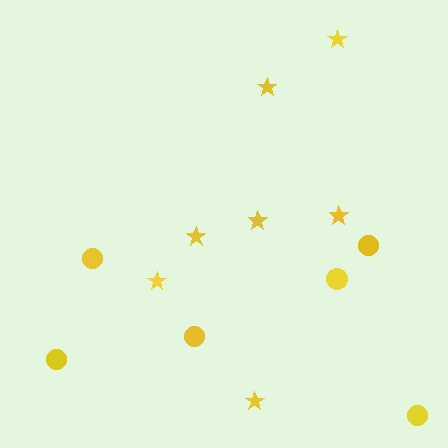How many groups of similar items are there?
There are 2 groups: one group of stars (7) and one group of circles (6).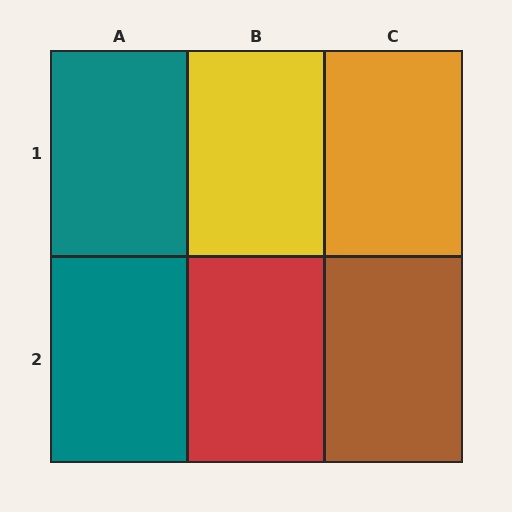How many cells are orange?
1 cell is orange.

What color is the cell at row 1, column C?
Orange.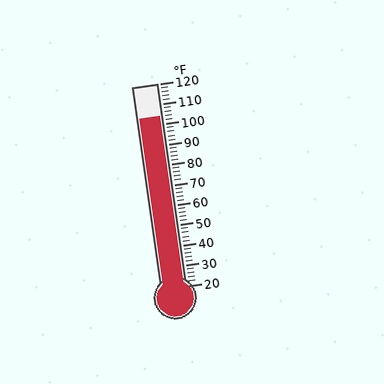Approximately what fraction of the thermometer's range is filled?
The thermometer is filled to approximately 85% of its range.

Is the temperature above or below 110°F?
The temperature is below 110°F.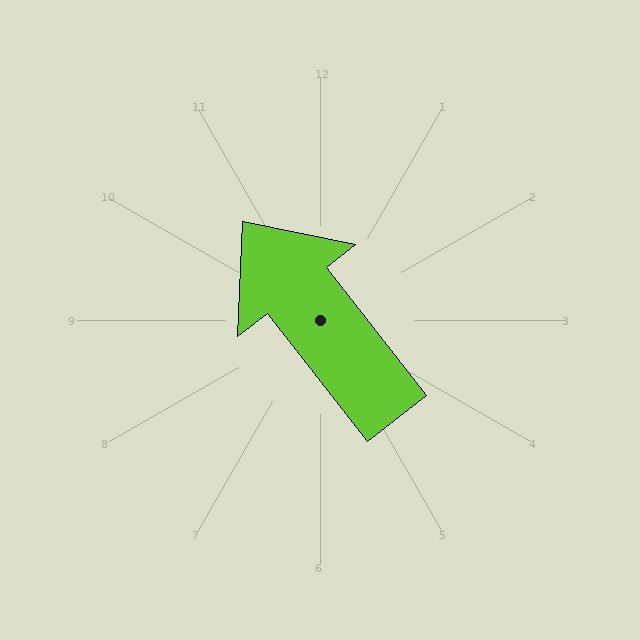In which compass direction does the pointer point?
Northwest.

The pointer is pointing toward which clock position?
Roughly 11 o'clock.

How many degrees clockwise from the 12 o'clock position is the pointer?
Approximately 322 degrees.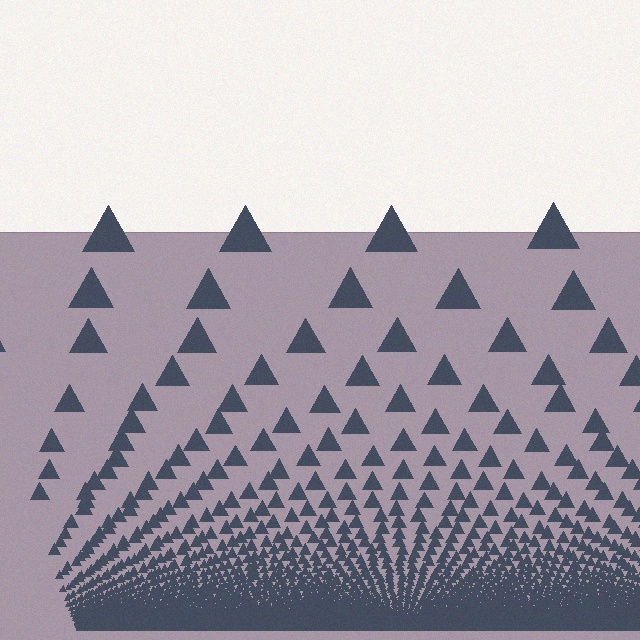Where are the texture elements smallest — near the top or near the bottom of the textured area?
Near the bottom.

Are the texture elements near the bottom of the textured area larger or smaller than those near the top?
Smaller. The gradient is inverted — elements near the bottom are smaller and denser.